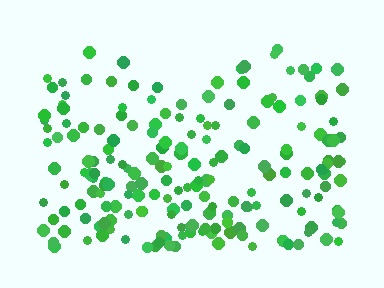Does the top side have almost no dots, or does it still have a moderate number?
Still a moderate number, just noticeably fewer than the bottom.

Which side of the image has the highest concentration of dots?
The bottom.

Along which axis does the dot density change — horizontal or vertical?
Vertical.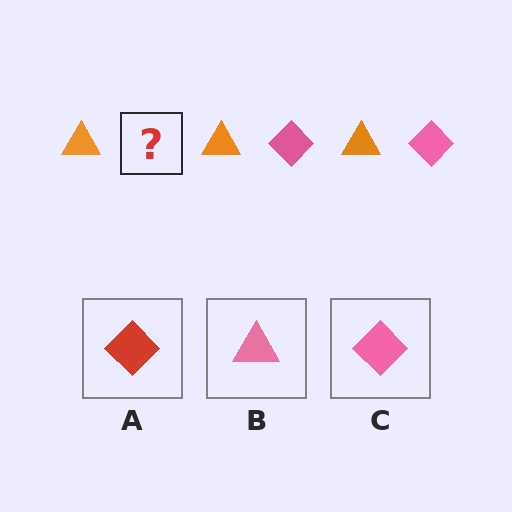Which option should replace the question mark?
Option C.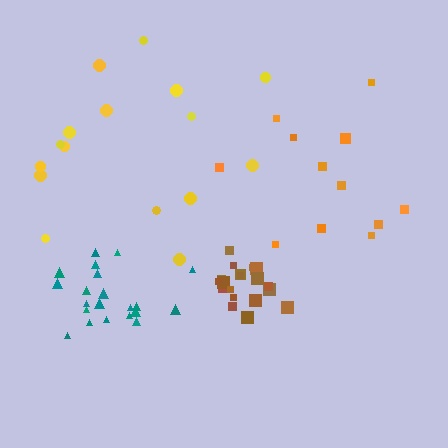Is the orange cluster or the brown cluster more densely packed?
Brown.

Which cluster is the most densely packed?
Brown.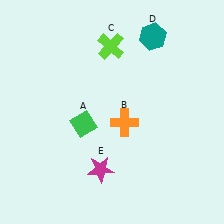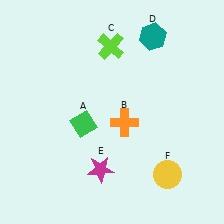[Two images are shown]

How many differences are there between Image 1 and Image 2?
There is 1 difference between the two images.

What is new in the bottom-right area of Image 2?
A yellow circle (F) was added in the bottom-right area of Image 2.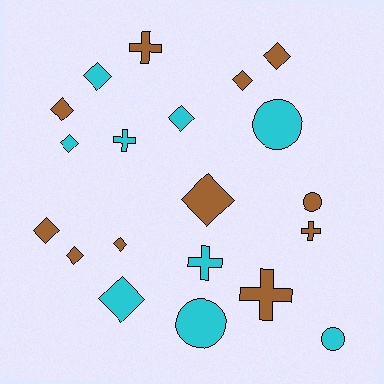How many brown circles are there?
There is 1 brown circle.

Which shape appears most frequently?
Diamond, with 11 objects.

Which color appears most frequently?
Brown, with 11 objects.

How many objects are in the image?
There are 20 objects.